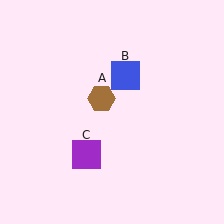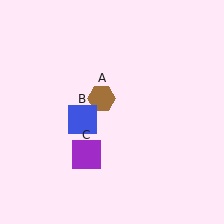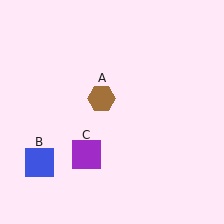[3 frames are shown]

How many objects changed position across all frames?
1 object changed position: blue square (object B).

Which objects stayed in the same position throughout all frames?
Brown hexagon (object A) and purple square (object C) remained stationary.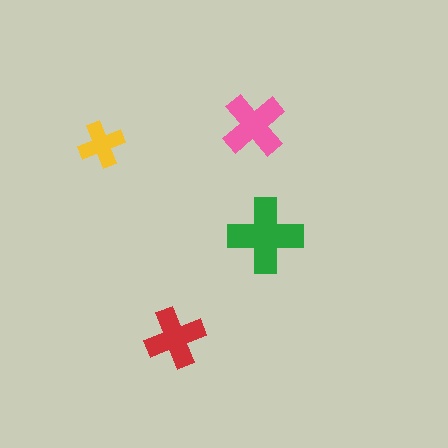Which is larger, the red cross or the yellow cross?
The red one.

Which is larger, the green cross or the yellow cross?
The green one.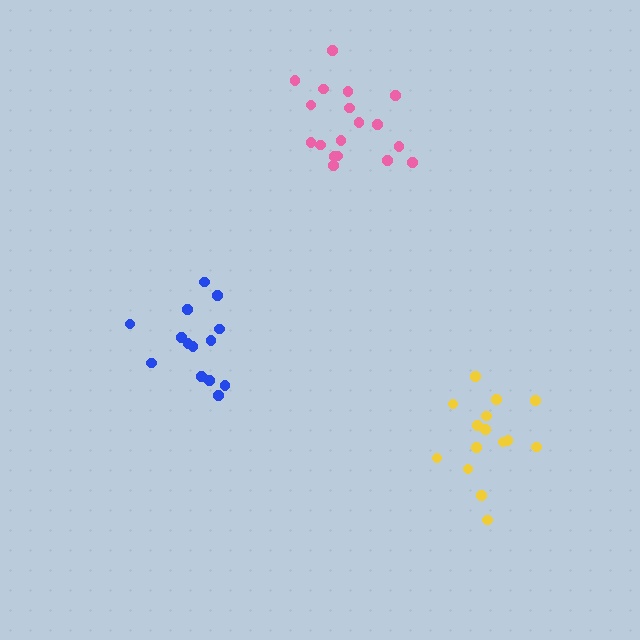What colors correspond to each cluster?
The clusters are colored: pink, yellow, blue.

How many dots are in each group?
Group 1: 18 dots, Group 2: 15 dots, Group 3: 14 dots (47 total).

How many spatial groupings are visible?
There are 3 spatial groupings.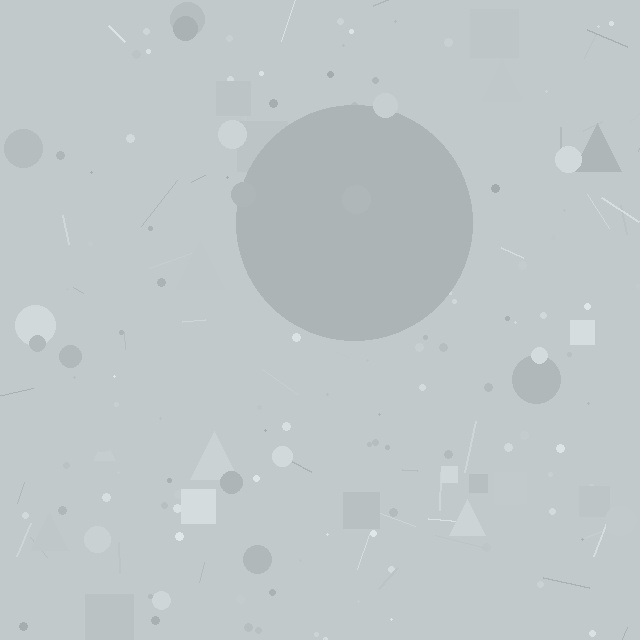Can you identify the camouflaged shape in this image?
The camouflaged shape is a circle.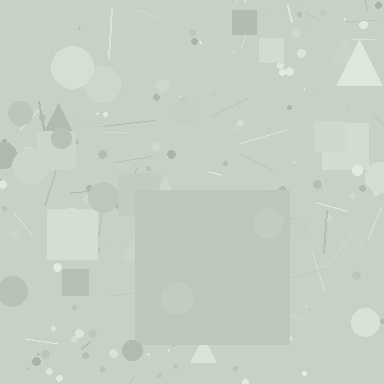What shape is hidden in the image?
A square is hidden in the image.